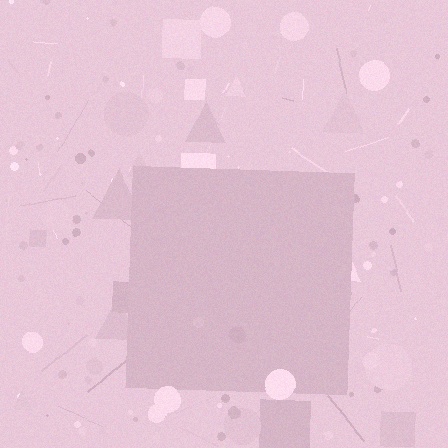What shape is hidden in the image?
A square is hidden in the image.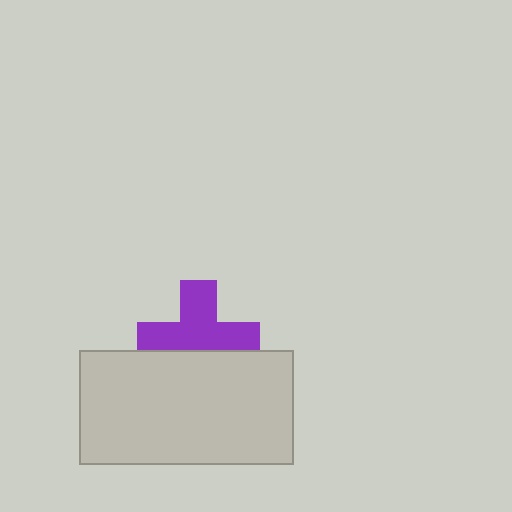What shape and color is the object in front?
The object in front is a light gray rectangle.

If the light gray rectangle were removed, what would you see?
You would see the complete purple cross.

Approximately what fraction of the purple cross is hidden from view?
Roughly 37% of the purple cross is hidden behind the light gray rectangle.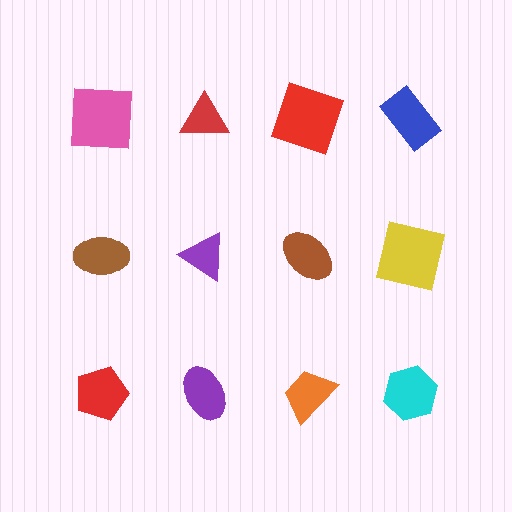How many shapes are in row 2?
4 shapes.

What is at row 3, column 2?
A purple ellipse.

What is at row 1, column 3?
A red square.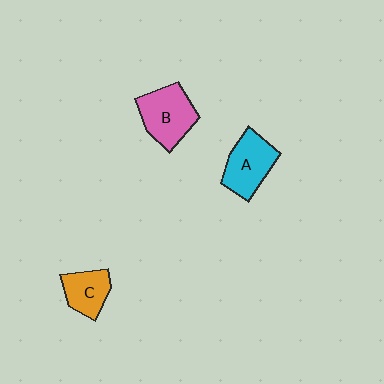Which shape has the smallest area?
Shape C (orange).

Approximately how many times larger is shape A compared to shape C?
Approximately 1.3 times.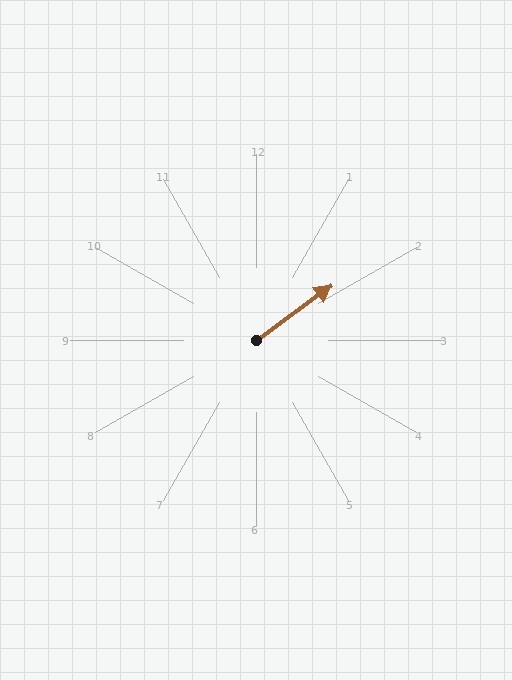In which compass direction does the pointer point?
Northeast.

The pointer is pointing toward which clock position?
Roughly 2 o'clock.